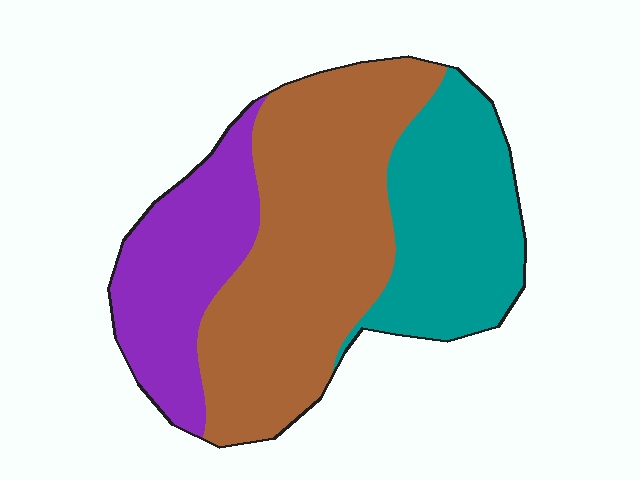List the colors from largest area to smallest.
From largest to smallest: brown, teal, purple.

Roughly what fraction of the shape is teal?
Teal takes up between a sixth and a third of the shape.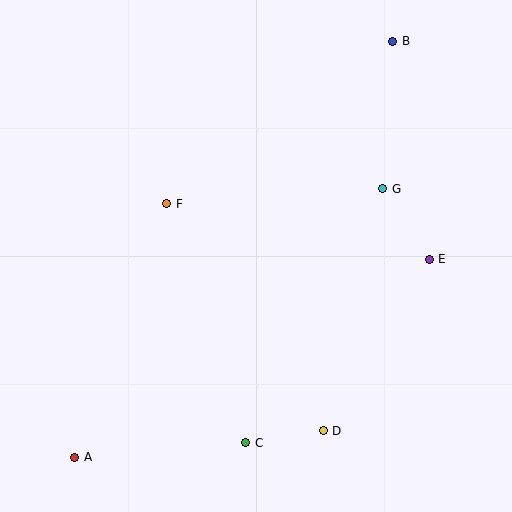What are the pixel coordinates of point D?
Point D is at (323, 431).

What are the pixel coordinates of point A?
Point A is at (75, 457).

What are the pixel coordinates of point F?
Point F is at (167, 204).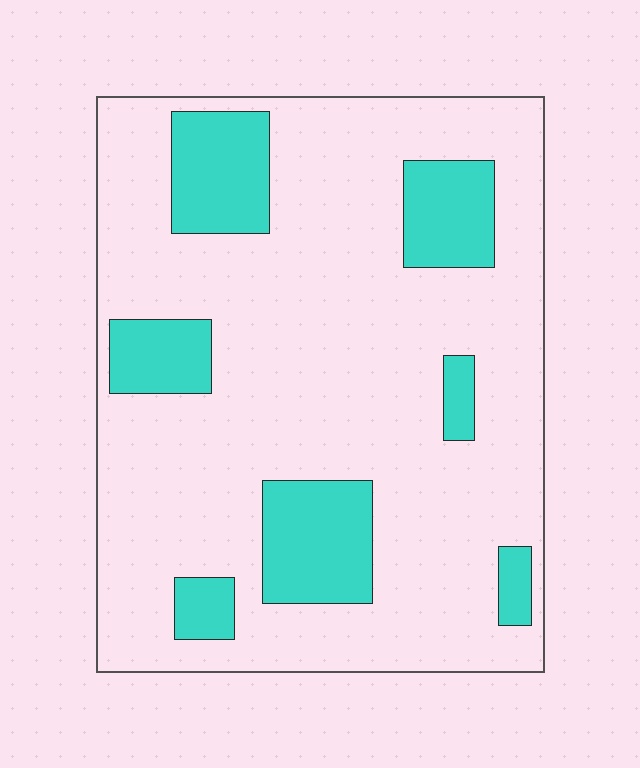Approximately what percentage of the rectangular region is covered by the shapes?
Approximately 20%.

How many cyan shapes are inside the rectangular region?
7.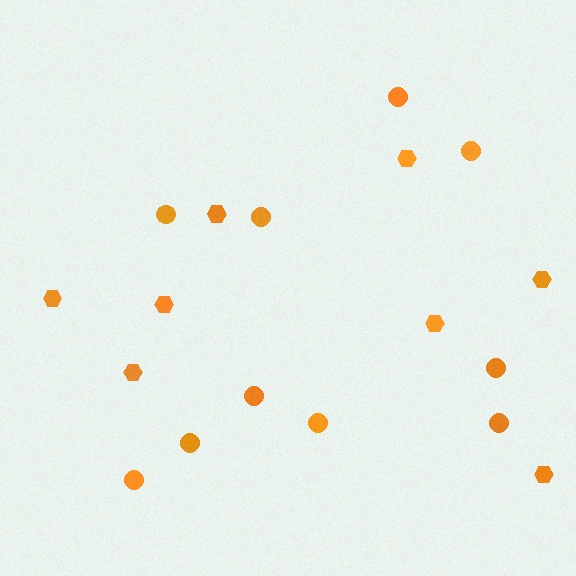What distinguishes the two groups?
There are 2 groups: one group of circles (10) and one group of hexagons (8).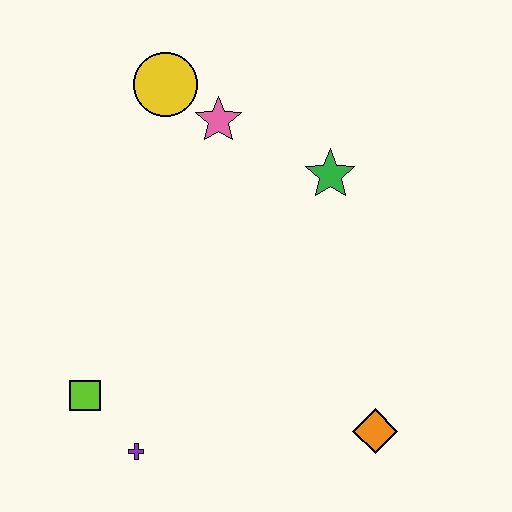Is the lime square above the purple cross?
Yes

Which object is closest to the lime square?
The purple cross is closest to the lime square.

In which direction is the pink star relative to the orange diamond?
The pink star is above the orange diamond.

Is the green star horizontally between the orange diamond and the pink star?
Yes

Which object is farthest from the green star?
The purple cross is farthest from the green star.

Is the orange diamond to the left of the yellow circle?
No